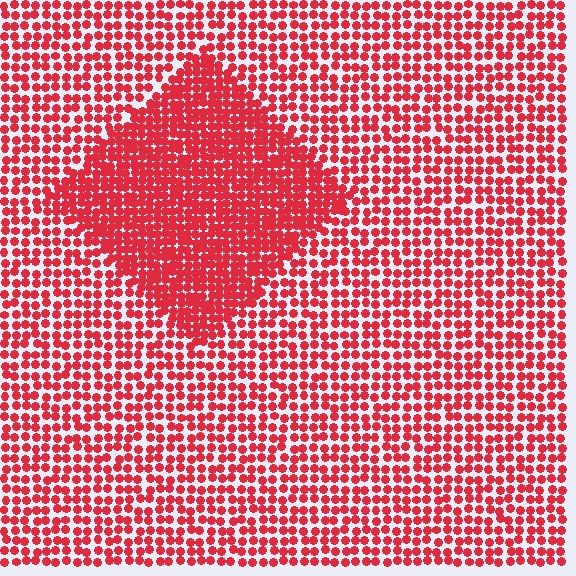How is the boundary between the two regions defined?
The boundary is defined by a change in element density (approximately 1.8x ratio). All elements are the same color, size, and shape.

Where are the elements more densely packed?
The elements are more densely packed inside the diamond boundary.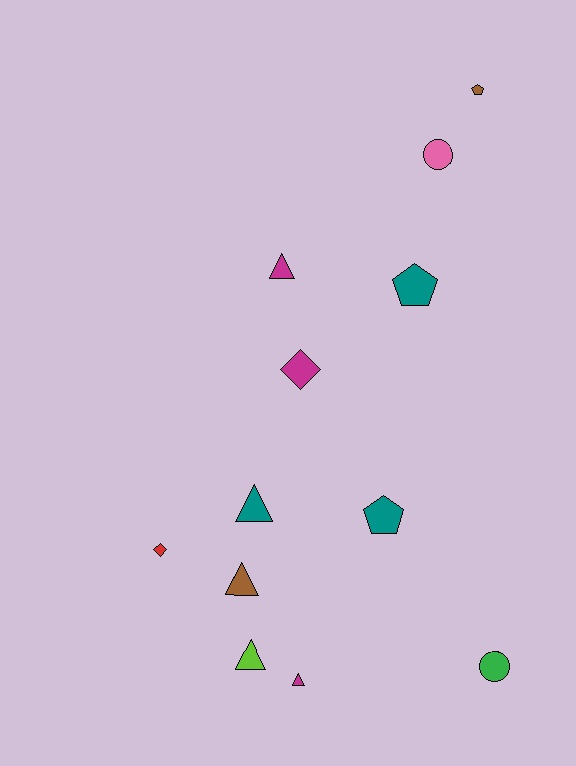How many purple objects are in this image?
There are no purple objects.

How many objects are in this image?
There are 12 objects.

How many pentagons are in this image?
There are 3 pentagons.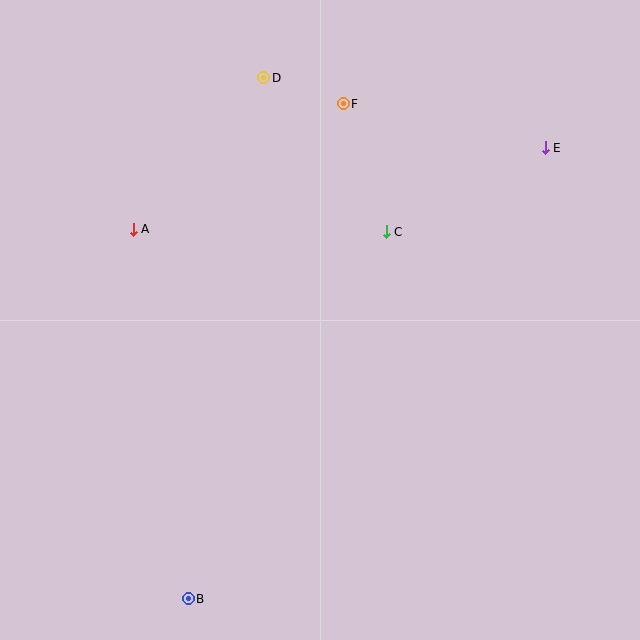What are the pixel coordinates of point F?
Point F is at (343, 104).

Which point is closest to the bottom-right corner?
Point B is closest to the bottom-right corner.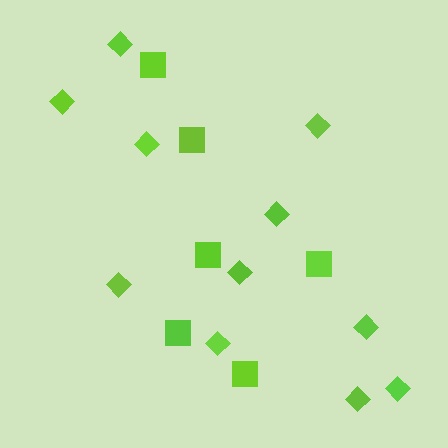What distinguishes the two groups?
There are 2 groups: one group of squares (6) and one group of diamonds (11).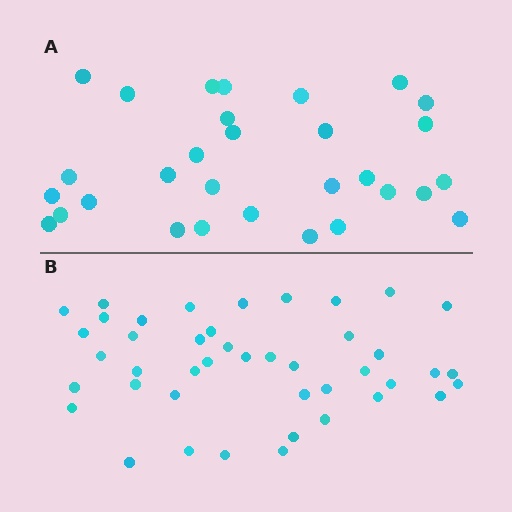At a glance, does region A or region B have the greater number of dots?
Region B (the bottom region) has more dots.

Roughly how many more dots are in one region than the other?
Region B has approximately 15 more dots than region A.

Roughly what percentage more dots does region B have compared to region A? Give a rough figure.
About 45% more.